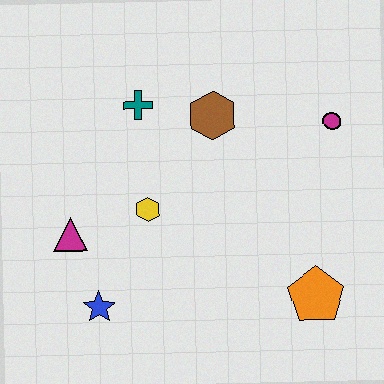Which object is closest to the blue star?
The magenta triangle is closest to the blue star.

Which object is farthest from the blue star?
The magenta circle is farthest from the blue star.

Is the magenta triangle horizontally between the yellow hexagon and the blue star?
No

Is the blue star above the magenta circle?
No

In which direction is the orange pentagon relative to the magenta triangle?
The orange pentagon is to the right of the magenta triangle.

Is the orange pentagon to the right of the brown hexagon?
Yes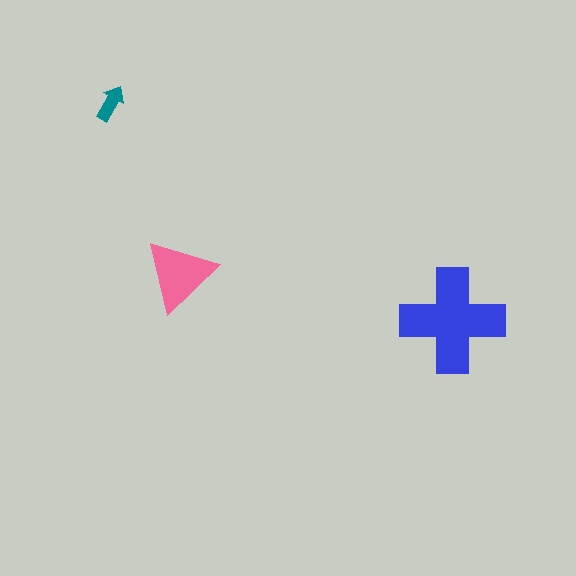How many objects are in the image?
There are 3 objects in the image.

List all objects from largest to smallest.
The blue cross, the pink triangle, the teal arrow.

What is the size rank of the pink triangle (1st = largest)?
2nd.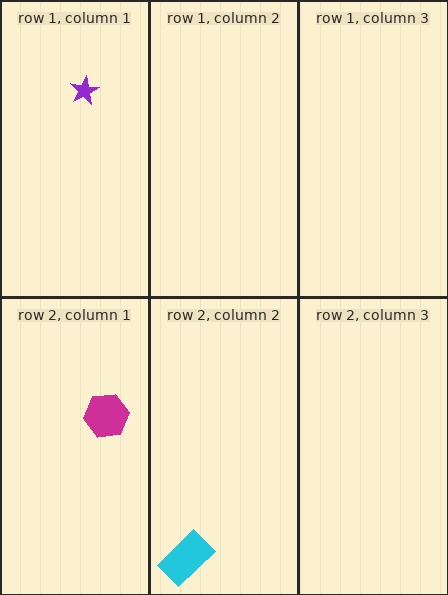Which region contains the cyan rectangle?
The row 2, column 2 region.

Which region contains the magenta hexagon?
The row 2, column 1 region.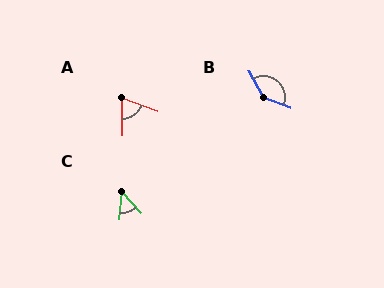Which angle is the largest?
B, at approximately 139 degrees.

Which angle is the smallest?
C, at approximately 47 degrees.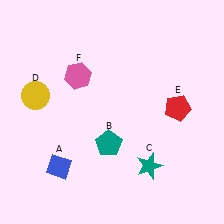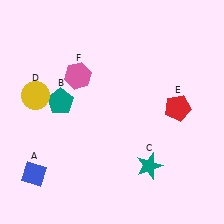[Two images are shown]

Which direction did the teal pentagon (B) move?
The teal pentagon (B) moved left.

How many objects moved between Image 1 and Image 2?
2 objects moved between the two images.